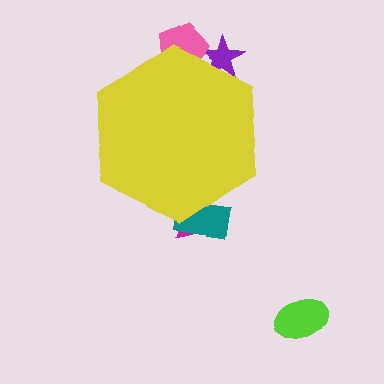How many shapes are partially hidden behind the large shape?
4 shapes are partially hidden.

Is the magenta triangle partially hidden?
Yes, the magenta triangle is partially hidden behind the yellow hexagon.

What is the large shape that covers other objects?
A yellow hexagon.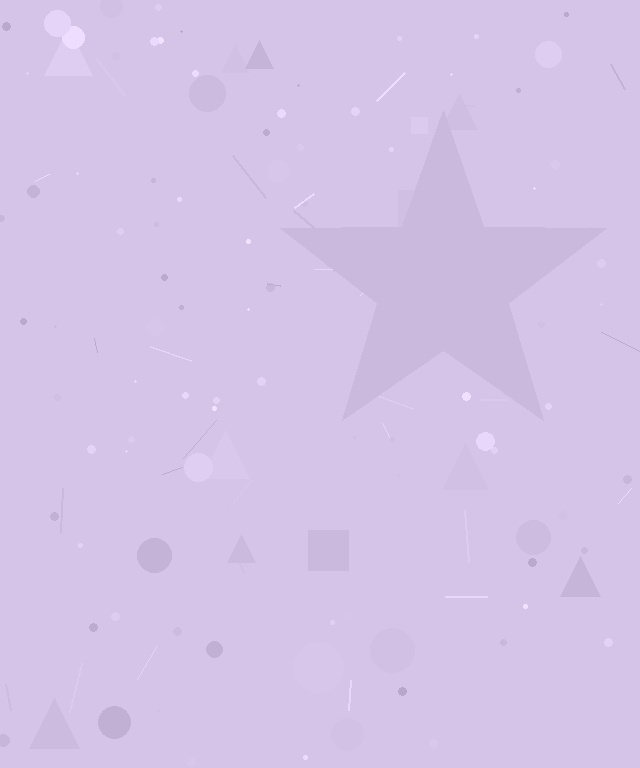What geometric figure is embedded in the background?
A star is embedded in the background.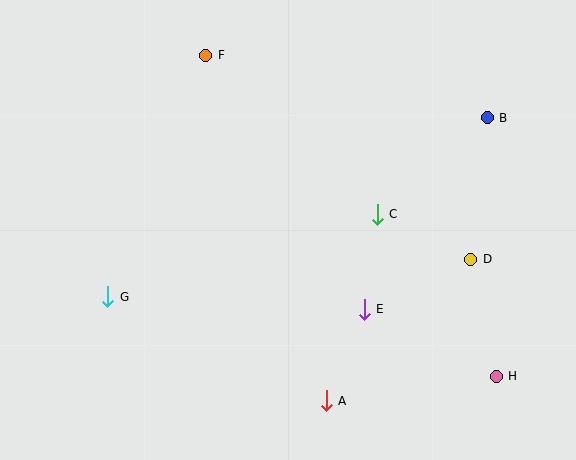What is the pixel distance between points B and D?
The distance between B and D is 142 pixels.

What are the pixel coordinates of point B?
Point B is at (487, 118).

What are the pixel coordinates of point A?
Point A is at (326, 401).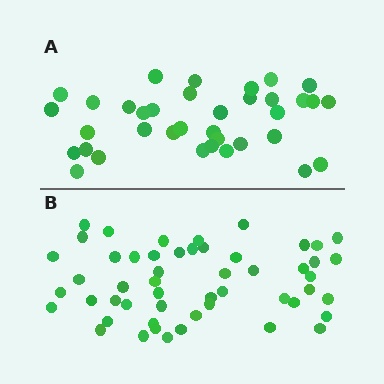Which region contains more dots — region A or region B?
Region B (the bottom region) has more dots.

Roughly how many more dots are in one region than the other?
Region B has approximately 15 more dots than region A.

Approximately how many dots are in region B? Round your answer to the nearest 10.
About 50 dots. (The exact count is 52, which rounds to 50.)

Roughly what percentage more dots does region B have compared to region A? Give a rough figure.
About 45% more.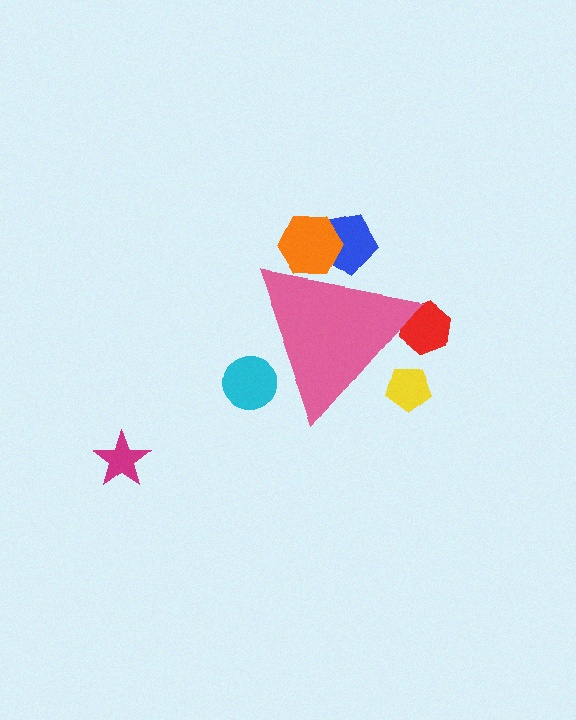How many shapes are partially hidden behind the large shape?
5 shapes are partially hidden.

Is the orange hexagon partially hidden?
Yes, the orange hexagon is partially hidden behind the pink triangle.